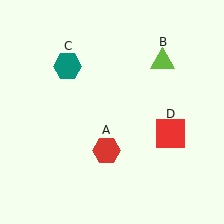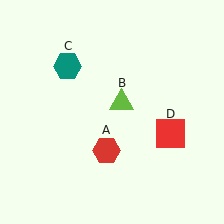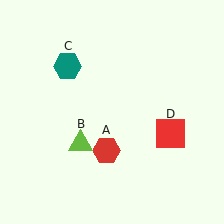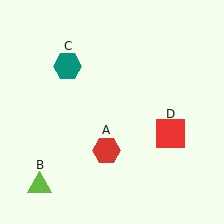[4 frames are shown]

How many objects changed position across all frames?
1 object changed position: lime triangle (object B).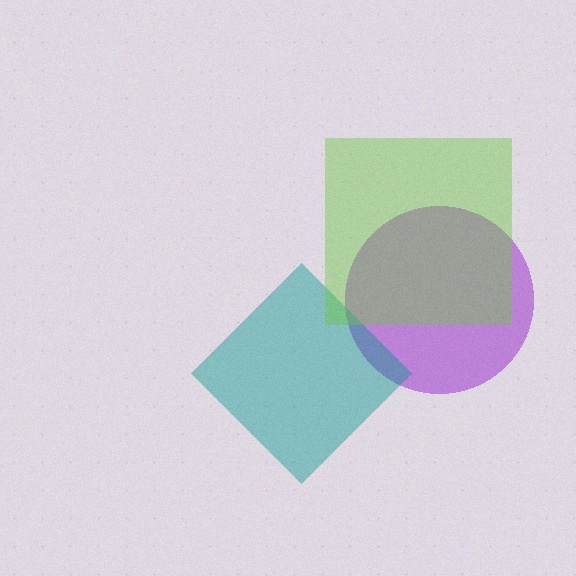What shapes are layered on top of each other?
The layered shapes are: a purple circle, a teal diamond, a lime square.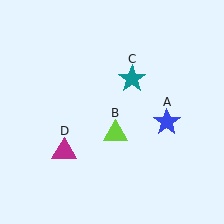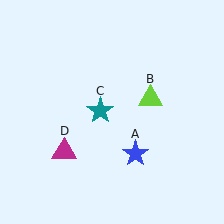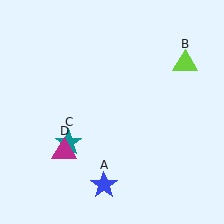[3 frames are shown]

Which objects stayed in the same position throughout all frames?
Magenta triangle (object D) remained stationary.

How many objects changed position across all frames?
3 objects changed position: blue star (object A), lime triangle (object B), teal star (object C).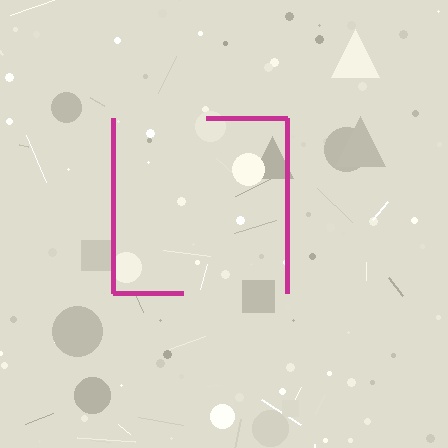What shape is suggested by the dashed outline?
The dashed outline suggests a square.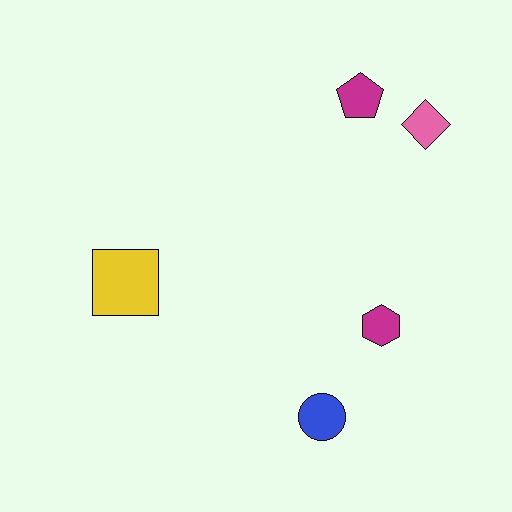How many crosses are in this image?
There are no crosses.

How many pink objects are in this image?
There is 1 pink object.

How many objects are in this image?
There are 5 objects.